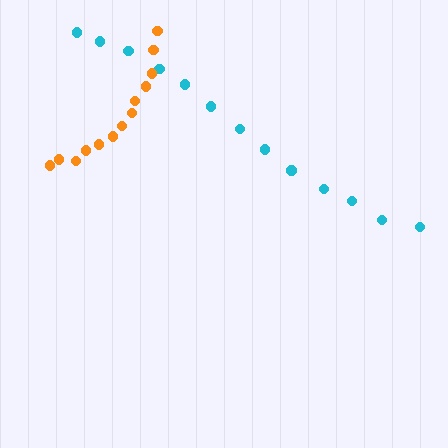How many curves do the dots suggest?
There are 2 distinct paths.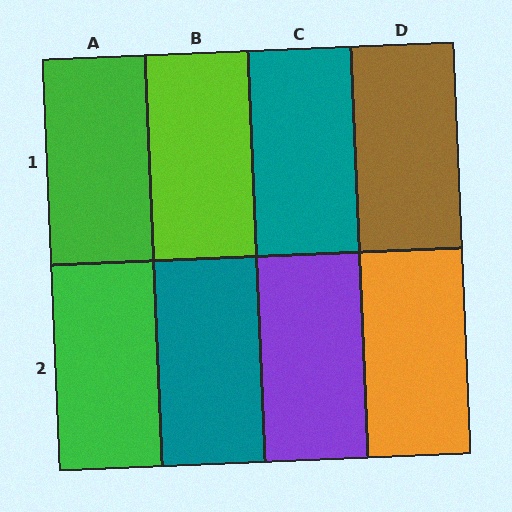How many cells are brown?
1 cell is brown.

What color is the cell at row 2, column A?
Green.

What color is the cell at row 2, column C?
Purple.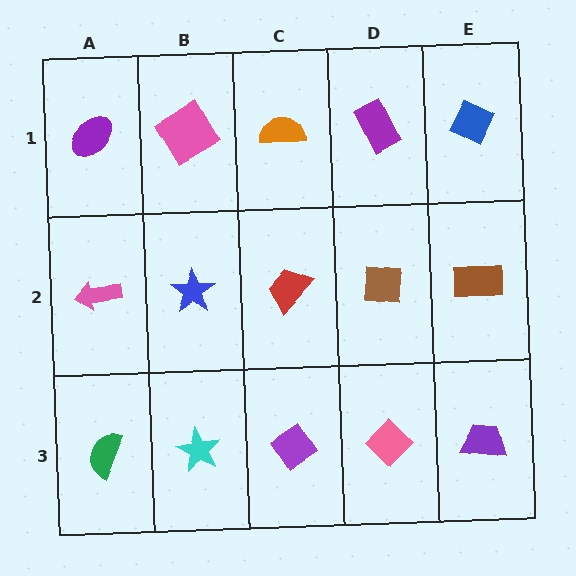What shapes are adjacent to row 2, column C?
An orange semicircle (row 1, column C), a purple diamond (row 3, column C), a blue star (row 2, column B), a brown square (row 2, column D).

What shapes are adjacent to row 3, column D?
A brown square (row 2, column D), a purple diamond (row 3, column C), a purple trapezoid (row 3, column E).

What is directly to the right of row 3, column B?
A purple diamond.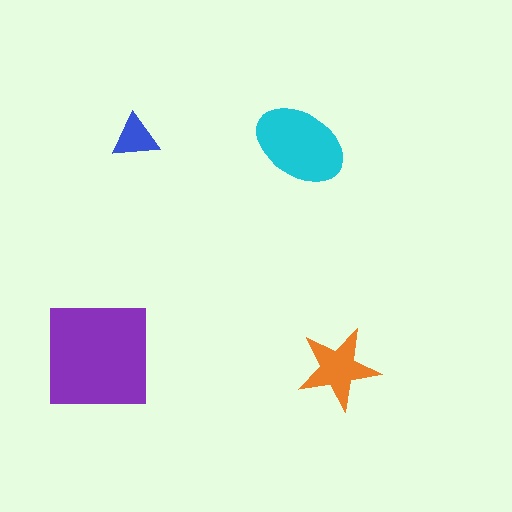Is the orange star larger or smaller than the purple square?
Smaller.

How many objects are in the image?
There are 4 objects in the image.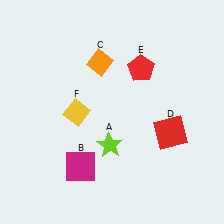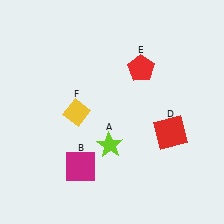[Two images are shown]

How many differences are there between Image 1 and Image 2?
There is 1 difference between the two images.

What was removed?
The orange diamond (C) was removed in Image 2.